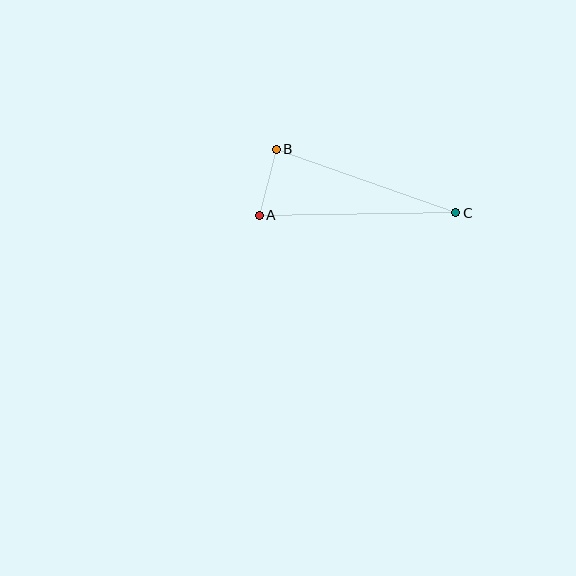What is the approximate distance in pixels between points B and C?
The distance between B and C is approximately 191 pixels.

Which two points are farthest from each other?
Points A and C are farthest from each other.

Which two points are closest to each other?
Points A and B are closest to each other.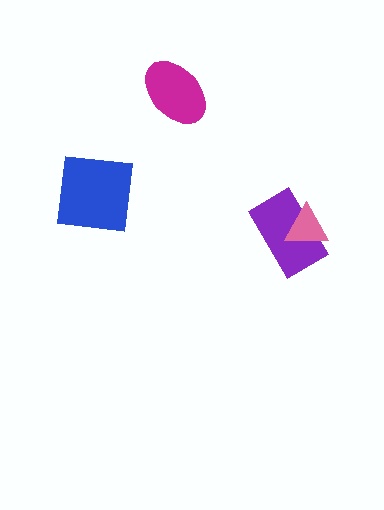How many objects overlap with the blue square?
0 objects overlap with the blue square.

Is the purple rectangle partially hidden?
Yes, it is partially covered by another shape.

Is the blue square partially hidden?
No, no other shape covers it.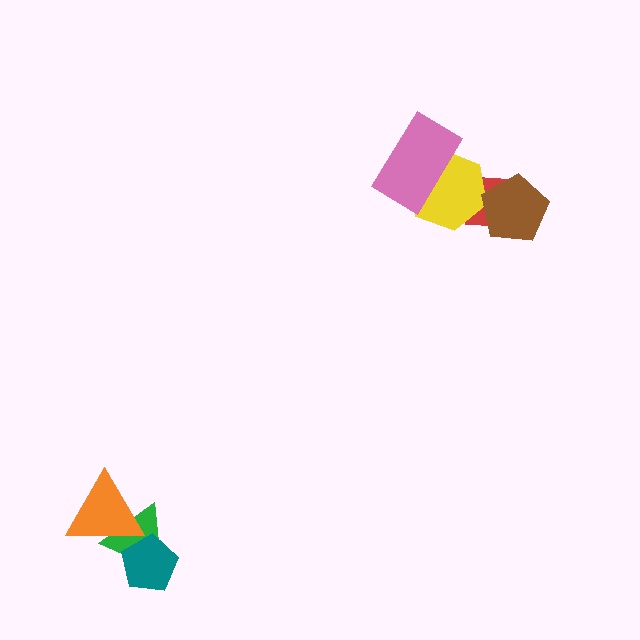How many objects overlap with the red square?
2 objects overlap with the red square.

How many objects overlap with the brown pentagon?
2 objects overlap with the brown pentagon.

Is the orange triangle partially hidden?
No, no other shape covers it.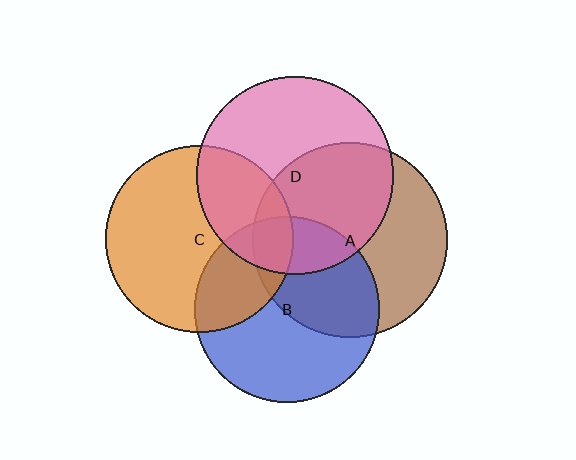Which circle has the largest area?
Circle D (pink).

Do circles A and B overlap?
Yes.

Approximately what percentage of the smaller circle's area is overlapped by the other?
Approximately 40%.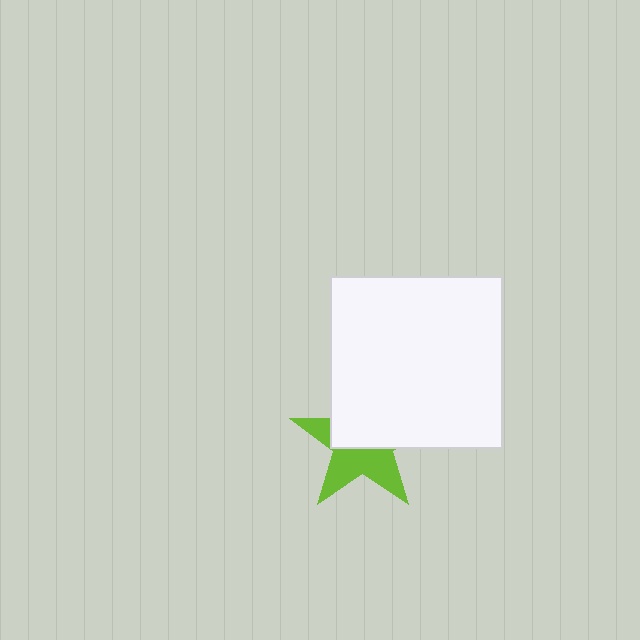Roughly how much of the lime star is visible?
About half of it is visible (roughly 48%).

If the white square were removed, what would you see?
You would see the complete lime star.